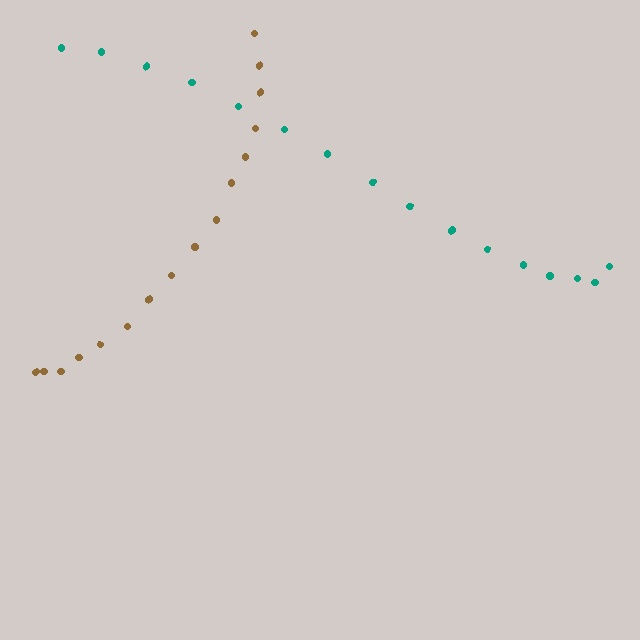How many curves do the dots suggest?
There are 2 distinct paths.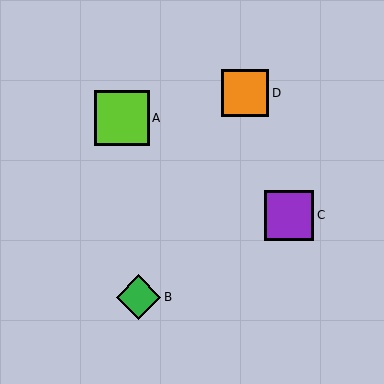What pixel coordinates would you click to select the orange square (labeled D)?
Click at (245, 93) to select the orange square D.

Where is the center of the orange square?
The center of the orange square is at (245, 93).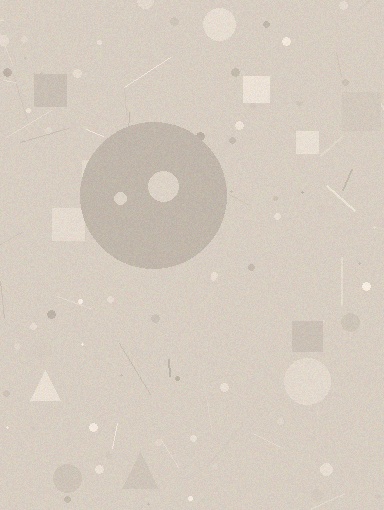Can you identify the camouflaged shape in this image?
The camouflaged shape is a circle.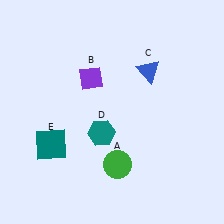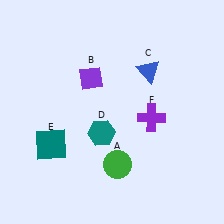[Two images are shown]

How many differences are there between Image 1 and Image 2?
There is 1 difference between the two images.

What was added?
A purple cross (F) was added in Image 2.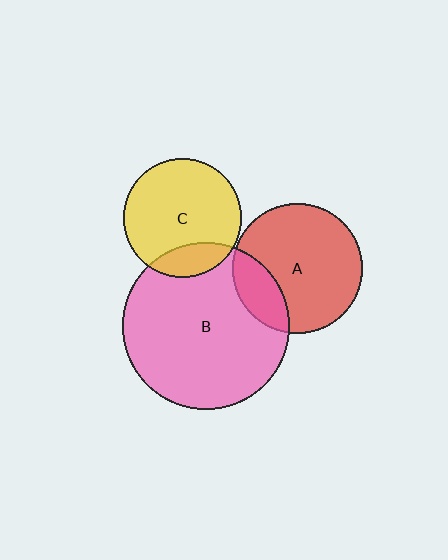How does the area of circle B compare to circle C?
Approximately 2.0 times.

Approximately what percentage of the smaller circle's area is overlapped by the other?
Approximately 20%.